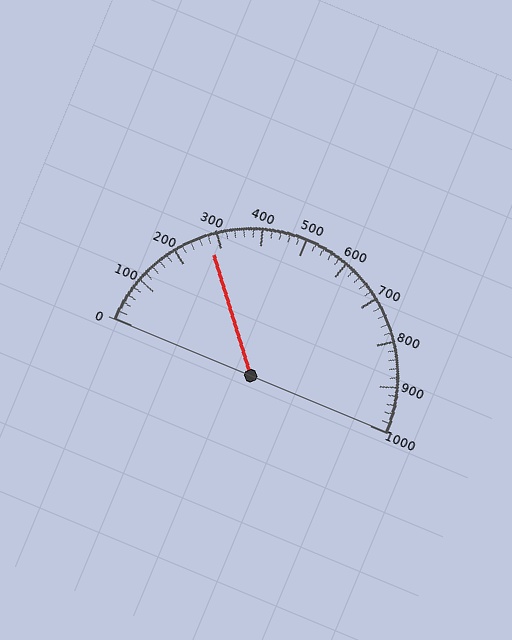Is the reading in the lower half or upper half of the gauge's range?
The reading is in the lower half of the range (0 to 1000).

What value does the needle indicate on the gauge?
The needle indicates approximately 280.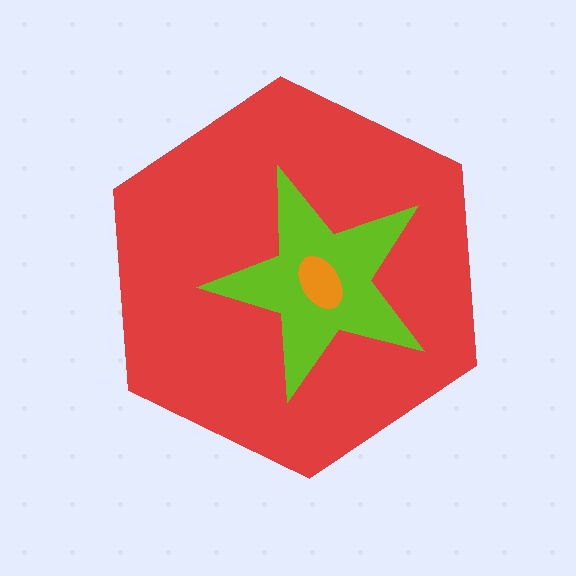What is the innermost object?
The orange ellipse.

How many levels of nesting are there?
3.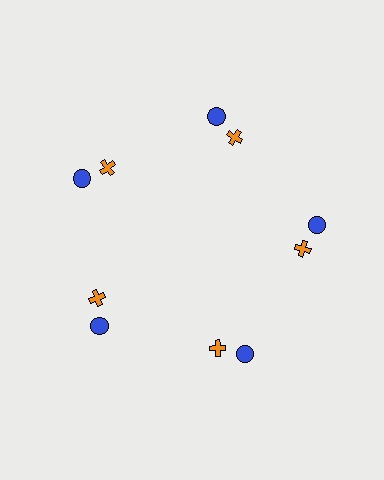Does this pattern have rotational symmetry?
Yes, this pattern has 5-fold rotational symmetry. It looks the same after rotating 72 degrees around the center.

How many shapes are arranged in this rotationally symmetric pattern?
There are 10 shapes, arranged in 5 groups of 2.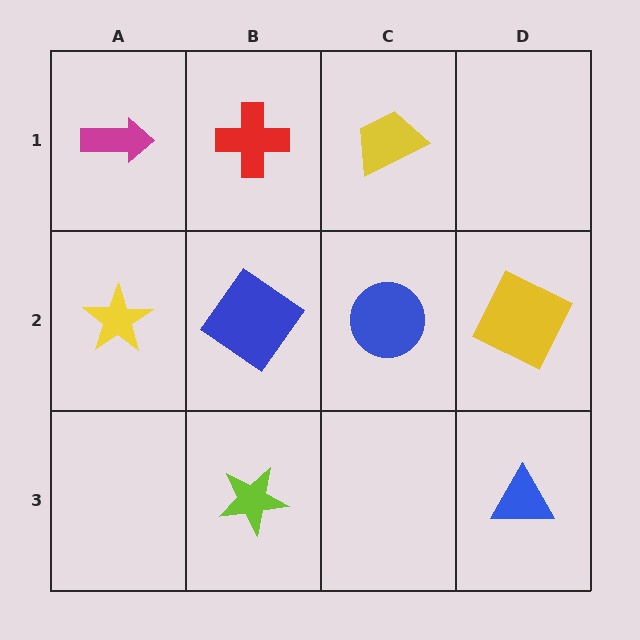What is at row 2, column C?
A blue circle.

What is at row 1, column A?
A magenta arrow.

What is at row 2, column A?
A yellow star.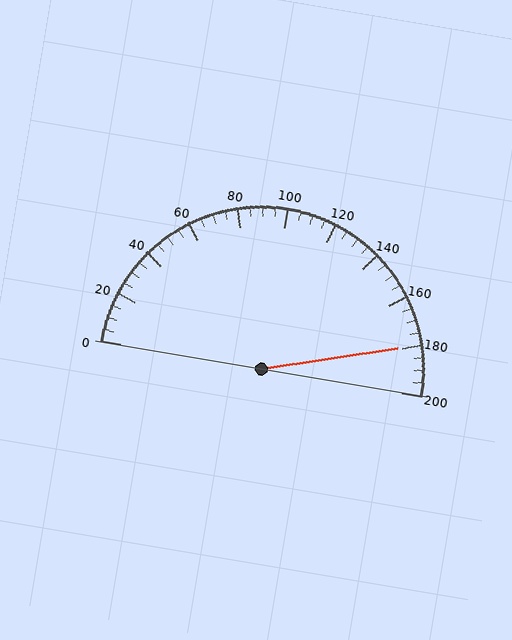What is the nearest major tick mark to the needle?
The nearest major tick mark is 180.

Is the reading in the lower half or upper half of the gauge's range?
The reading is in the upper half of the range (0 to 200).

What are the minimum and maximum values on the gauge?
The gauge ranges from 0 to 200.